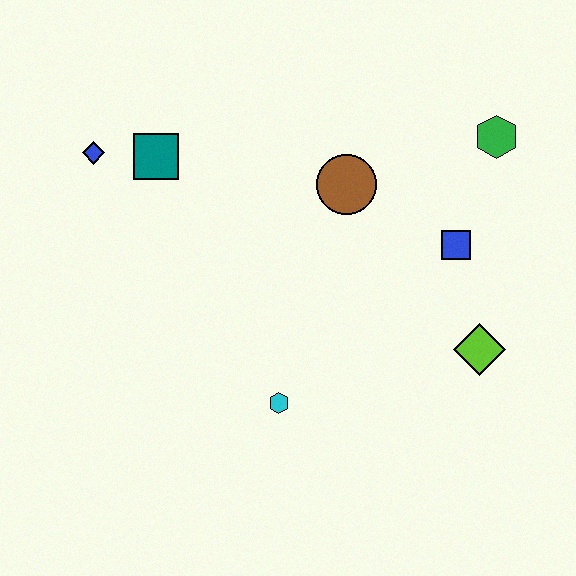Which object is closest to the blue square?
The lime diamond is closest to the blue square.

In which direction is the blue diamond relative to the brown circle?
The blue diamond is to the left of the brown circle.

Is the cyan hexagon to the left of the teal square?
No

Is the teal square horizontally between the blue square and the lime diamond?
No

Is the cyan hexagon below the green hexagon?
Yes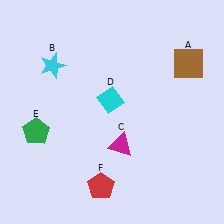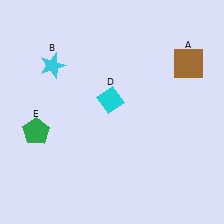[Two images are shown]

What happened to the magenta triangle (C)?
The magenta triangle (C) was removed in Image 2. It was in the bottom-right area of Image 1.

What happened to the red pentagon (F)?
The red pentagon (F) was removed in Image 2. It was in the bottom-left area of Image 1.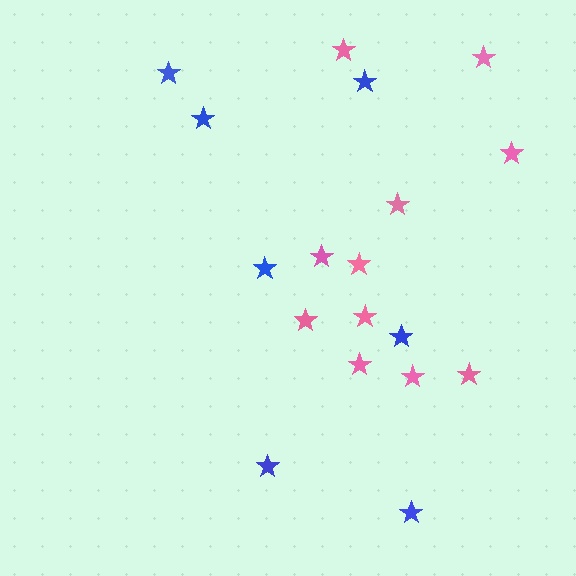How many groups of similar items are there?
There are 2 groups: one group of pink stars (11) and one group of blue stars (7).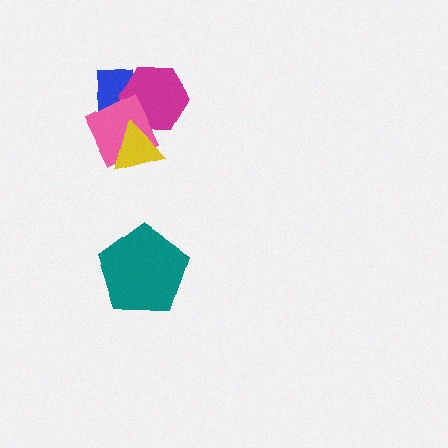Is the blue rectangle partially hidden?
Yes, it is partially covered by another shape.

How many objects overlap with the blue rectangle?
2 objects overlap with the blue rectangle.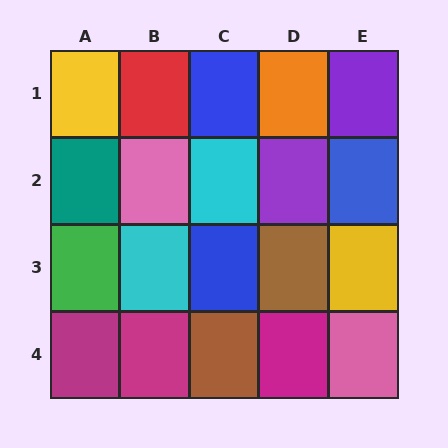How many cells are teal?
1 cell is teal.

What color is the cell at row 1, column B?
Red.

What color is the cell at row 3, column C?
Blue.